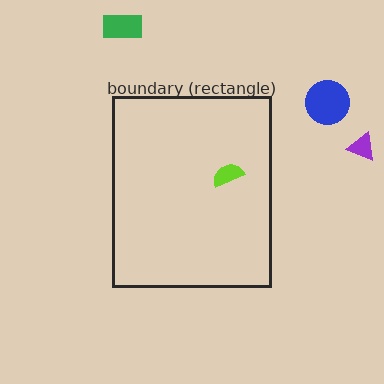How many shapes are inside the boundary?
1 inside, 3 outside.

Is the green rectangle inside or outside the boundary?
Outside.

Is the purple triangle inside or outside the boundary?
Outside.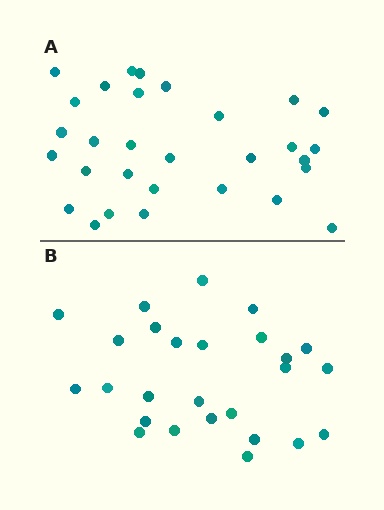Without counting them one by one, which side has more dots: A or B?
Region A (the top region) has more dots.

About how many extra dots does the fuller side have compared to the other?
Region A has about 4 more dots than region B.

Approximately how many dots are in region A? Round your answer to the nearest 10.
About 30 dots.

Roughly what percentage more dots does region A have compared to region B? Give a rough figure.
About 15% more.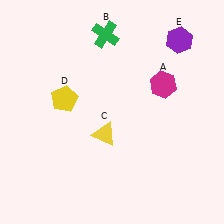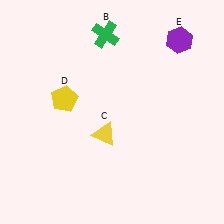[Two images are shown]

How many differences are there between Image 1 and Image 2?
There is 1 difference between the two images.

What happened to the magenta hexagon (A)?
The magenta hexagon (A) was removed in Image 2. It was in the top-right area of Image 1.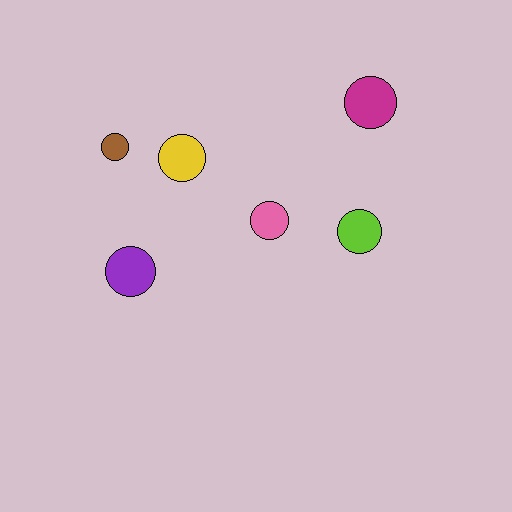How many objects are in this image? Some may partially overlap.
There are 6 objects.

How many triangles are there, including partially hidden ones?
There are no triangles.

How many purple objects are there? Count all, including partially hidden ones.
There is 1 purple object.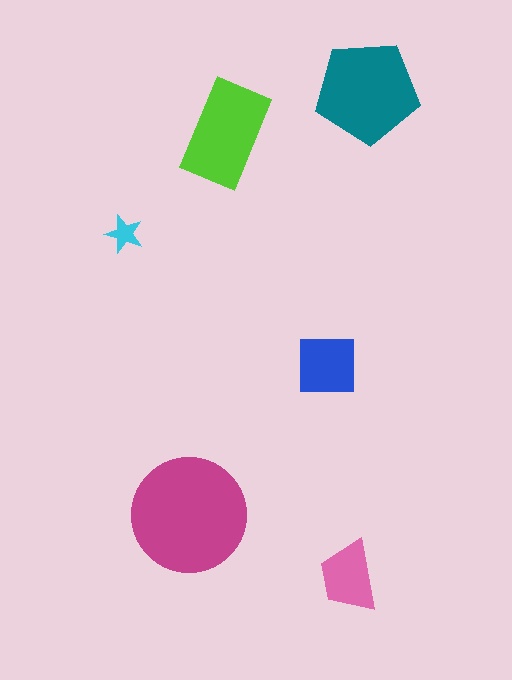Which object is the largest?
The magenta circle.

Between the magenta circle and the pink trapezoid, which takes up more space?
The magenta circle.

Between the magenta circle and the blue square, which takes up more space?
The magenta circle.